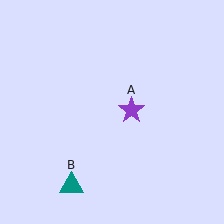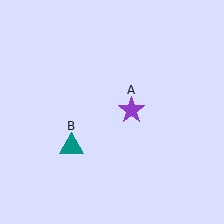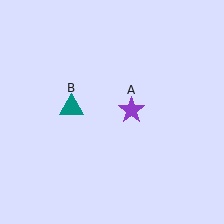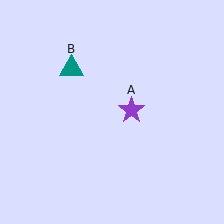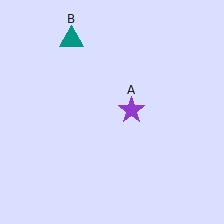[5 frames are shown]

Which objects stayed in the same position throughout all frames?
Purple star (object A) remained stationary.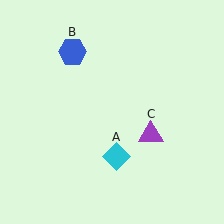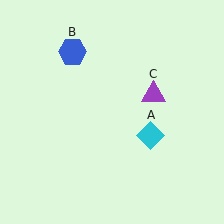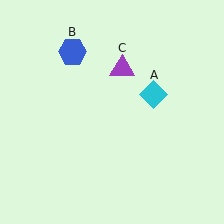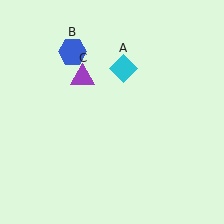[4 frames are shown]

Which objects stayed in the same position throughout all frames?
Blue hexagon (object B) remained stationary.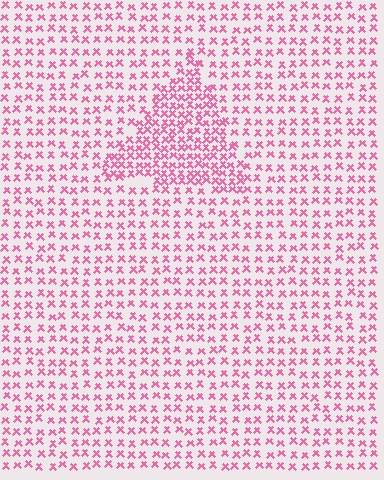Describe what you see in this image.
The image contains small pink elements arranged at two different densities. A triangle-shaped region is visible where the elements are more densely packed than the surrounding area.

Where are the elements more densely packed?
The elements are more densely packed inside the triangle boundary.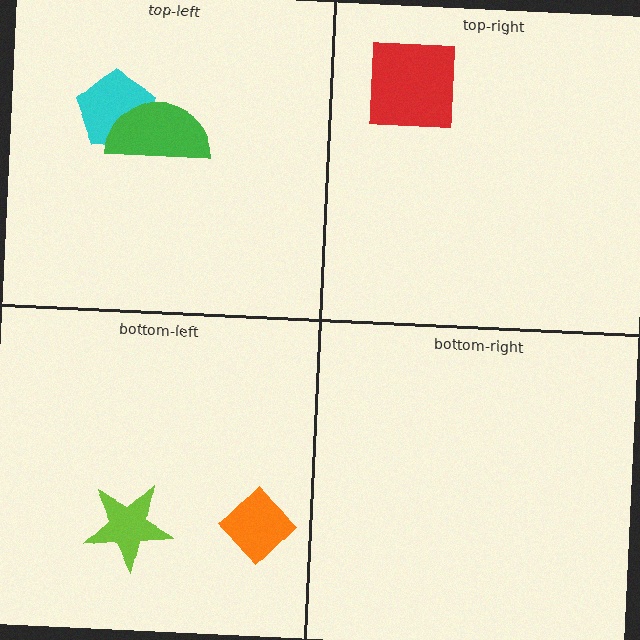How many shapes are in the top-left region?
2.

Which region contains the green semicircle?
The top-left region.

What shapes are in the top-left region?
The cyan pentagon, the green semicircle.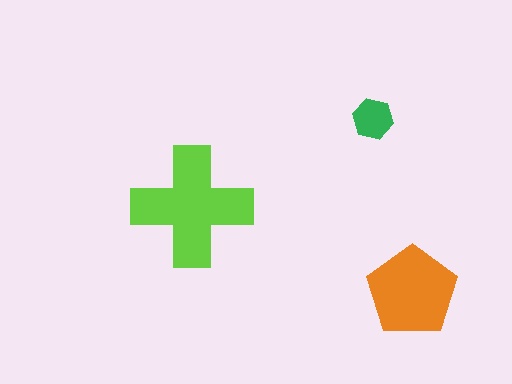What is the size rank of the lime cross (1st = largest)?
1st.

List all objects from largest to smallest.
The lime cross, the orange pentagon, the green hexagon.